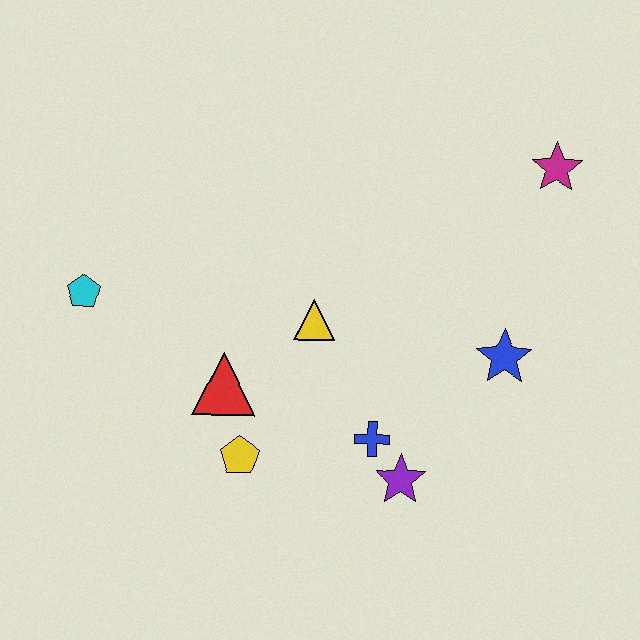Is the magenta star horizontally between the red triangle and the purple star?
No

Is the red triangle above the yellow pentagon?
Yes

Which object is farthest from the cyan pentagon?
The magenta star is farthest from the cyan pentagon.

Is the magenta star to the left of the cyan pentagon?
No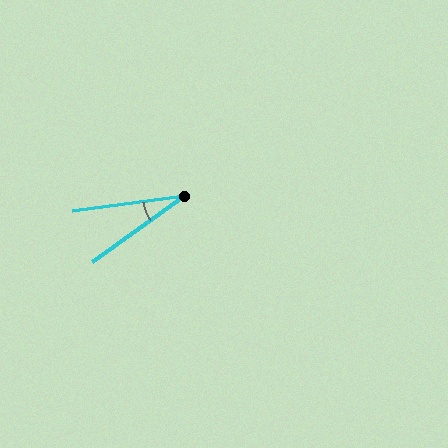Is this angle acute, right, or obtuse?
It is acute.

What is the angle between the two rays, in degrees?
Approximately 28 degrees.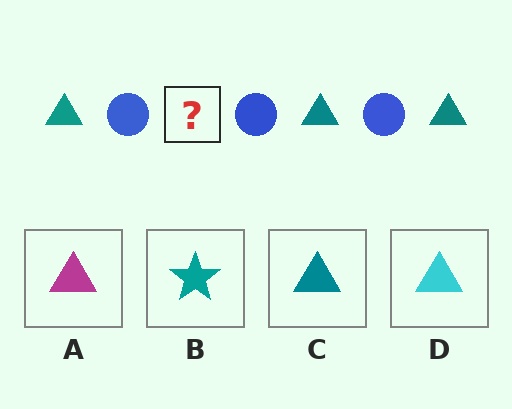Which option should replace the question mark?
Option C.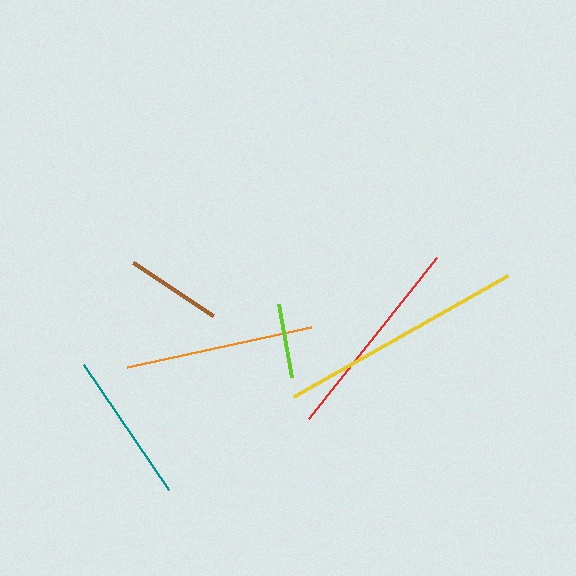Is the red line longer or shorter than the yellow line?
The yellow line is longer than the red line.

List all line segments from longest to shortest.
From longest to shortest: yellow, red, orange, teal, brown, lime.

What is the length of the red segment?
The red segment is approximately 206 pixels long.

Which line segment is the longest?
The yellow line is the longest at approximately 246 pixels.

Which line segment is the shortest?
The lime line is the shortest at approximately 74 pixels.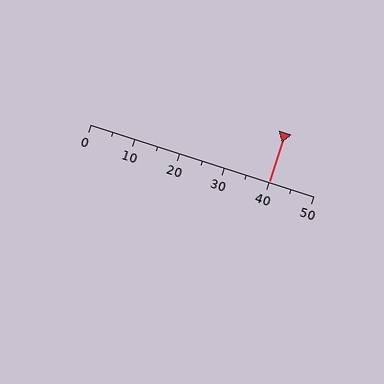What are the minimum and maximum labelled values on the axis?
The axis runs from 0 to 50.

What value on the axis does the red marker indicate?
The marker indicates approximately 40.